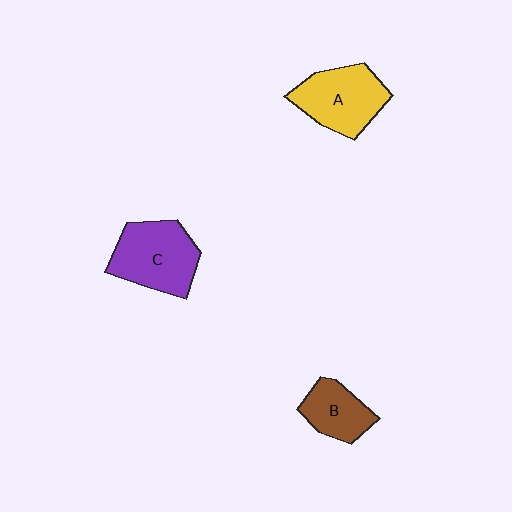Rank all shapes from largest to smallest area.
From largest to smallest: C (purple), A (yellow), B (brown).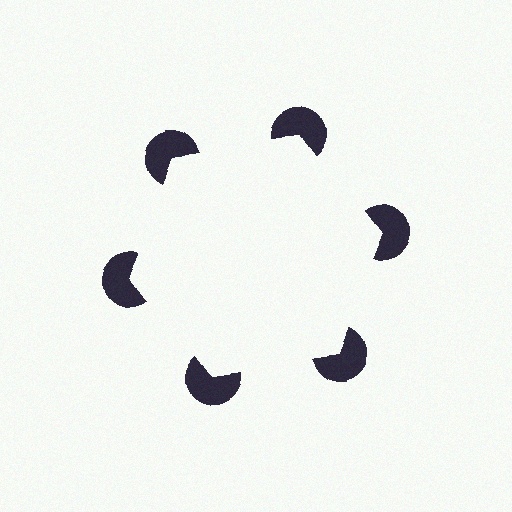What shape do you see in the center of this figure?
An illusory hexagon — its edges are inferred from the aligned wedge cuts in the pac-man discs, not physically drawn.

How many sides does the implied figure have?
6 sides.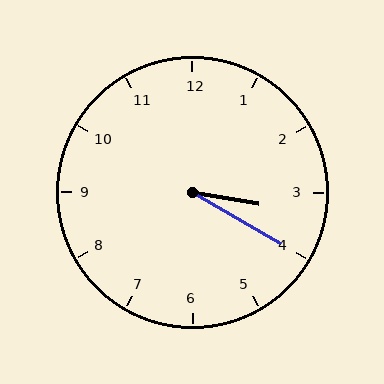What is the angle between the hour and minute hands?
Approximately 20 degrees.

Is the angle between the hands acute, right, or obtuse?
It is acute.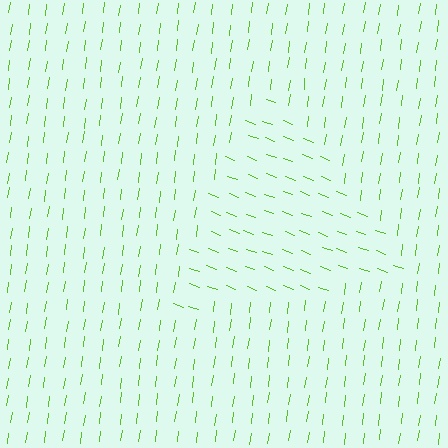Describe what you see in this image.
The image is filled with small lime line segments. A triangle region in the image has lines oriented differently from the surrounding lines, creating a visible texture boundary.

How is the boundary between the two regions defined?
The boundary is defined purely by a change in line orientation (approximately 77 degrees difference). All lines are the same color and thickness.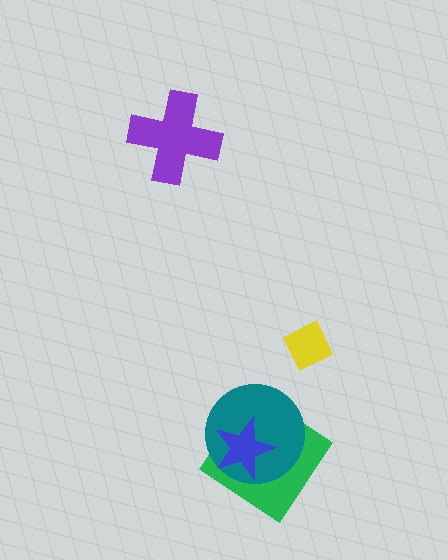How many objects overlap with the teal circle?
2 objects overlap with the teal circle.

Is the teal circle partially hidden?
Yes, it is partially covered by another shape.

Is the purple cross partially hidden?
No, no other shape covers it.